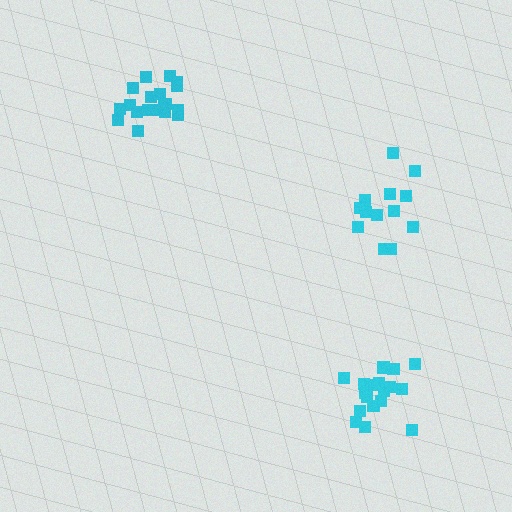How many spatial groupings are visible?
There are 3 spatial groupings.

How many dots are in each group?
Group 1: 18 dots, Group 2: 13 dots, Group 3: 19 dots (50 total).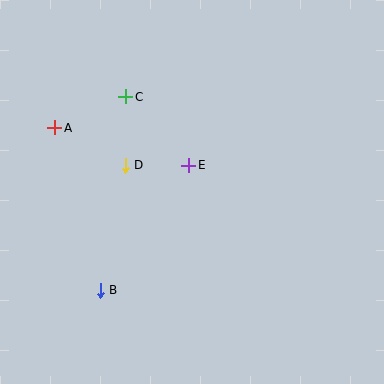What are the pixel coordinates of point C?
Point C is at (126, 97).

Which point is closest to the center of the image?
Point E at (189, 165) is closest to the center.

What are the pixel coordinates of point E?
Point E is at (189, 165).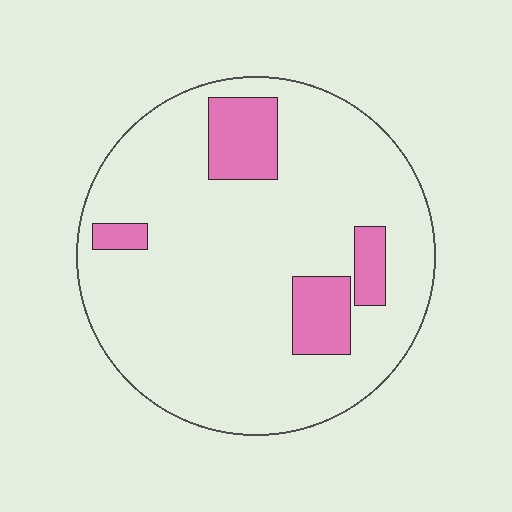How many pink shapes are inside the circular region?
4.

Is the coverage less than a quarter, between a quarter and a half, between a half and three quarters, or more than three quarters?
Less than a quarter.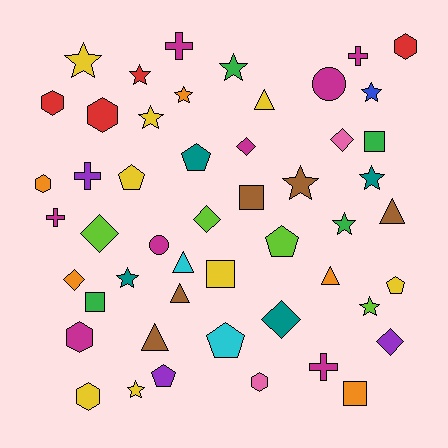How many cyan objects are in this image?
There are 2 cyan objects.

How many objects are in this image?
There are 50 objects.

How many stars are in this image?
There are 12 stars.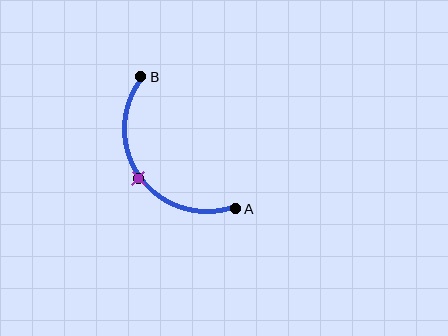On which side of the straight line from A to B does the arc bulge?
The arc bulges below and to the left of the straight line connecting A and B.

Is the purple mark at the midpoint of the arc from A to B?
Yes. The purple mark lies on the arc at equal arc-length from both A and B — it is the arc midpoint.